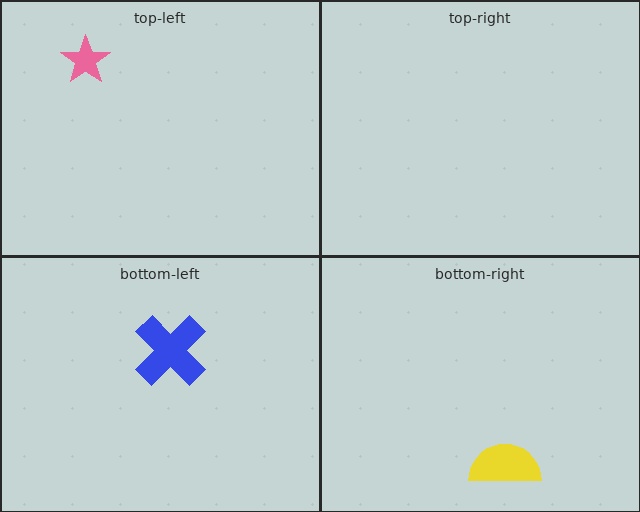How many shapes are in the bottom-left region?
1.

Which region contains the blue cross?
The bottom-left region.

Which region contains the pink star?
The top-left region.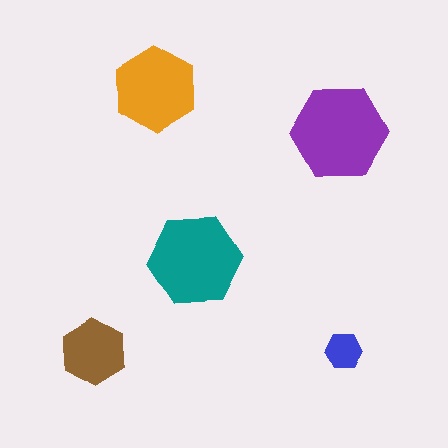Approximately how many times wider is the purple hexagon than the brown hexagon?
About 1.5 times wider.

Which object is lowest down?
The blue hexagon is bottommost.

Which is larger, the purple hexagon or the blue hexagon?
The purple one.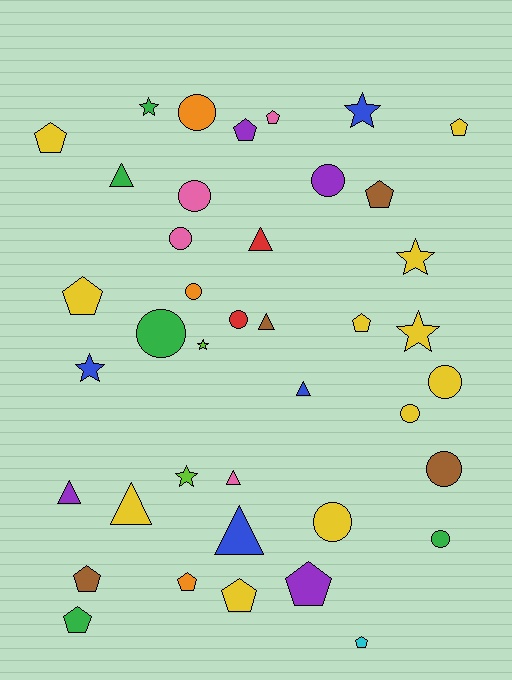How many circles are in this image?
There are 12 circles.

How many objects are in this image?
There are 40 objects.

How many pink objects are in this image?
There are 4 pink objects.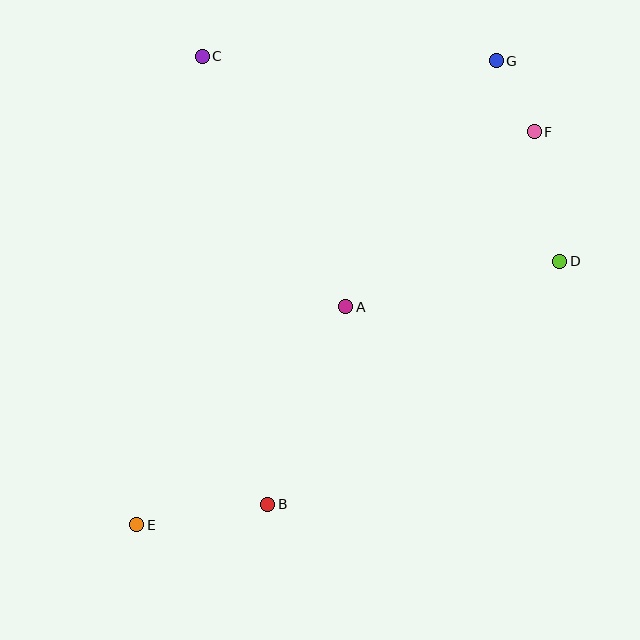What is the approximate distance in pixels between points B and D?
The distance between B and D is approximately 380 pixels.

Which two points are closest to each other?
Points F and G are closest to each other.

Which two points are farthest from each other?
Points E and G are farthest from each other.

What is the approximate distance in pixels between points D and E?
The distance between D and E is approximately 498 pixels.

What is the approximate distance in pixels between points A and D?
The distance between A and D is approximately 219 pixels.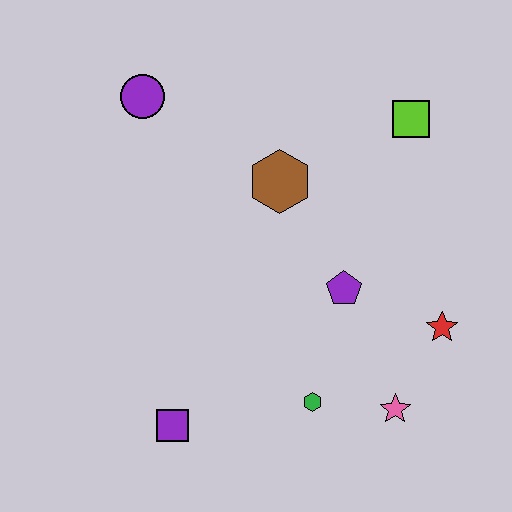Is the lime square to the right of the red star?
No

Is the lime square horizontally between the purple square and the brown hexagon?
No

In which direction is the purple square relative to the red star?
The purple square is to the left of the red star.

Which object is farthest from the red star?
The purple circle is farthest from the red star.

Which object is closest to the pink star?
The green hexagon is closest to the pink star.